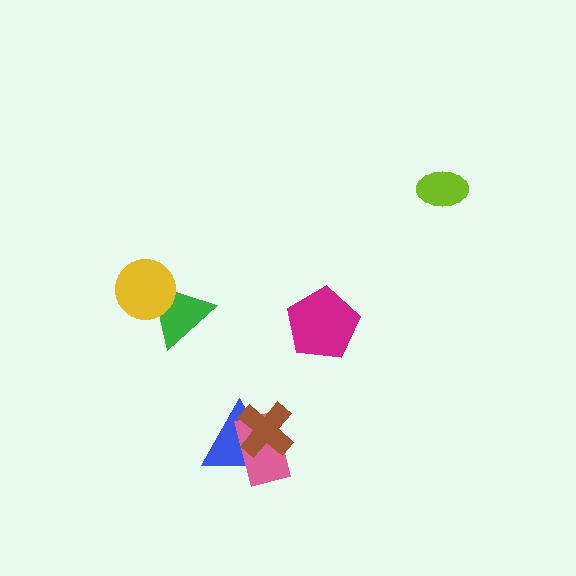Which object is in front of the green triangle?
The yellow circle is in front of the green triangle.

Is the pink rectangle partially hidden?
Yes, it is partially covered by another shape.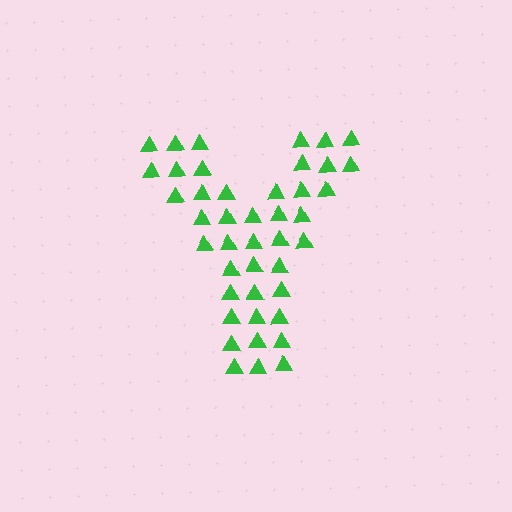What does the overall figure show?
The overall figure shows the letter Y.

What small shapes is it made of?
It is made of small triangles.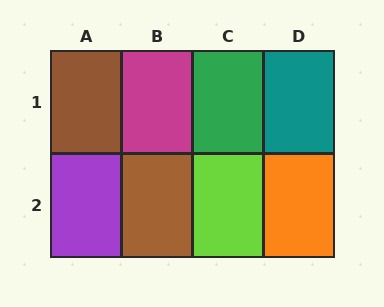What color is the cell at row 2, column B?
Brown.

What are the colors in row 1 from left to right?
Brown, magenta, green, teal.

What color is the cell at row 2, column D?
Orange.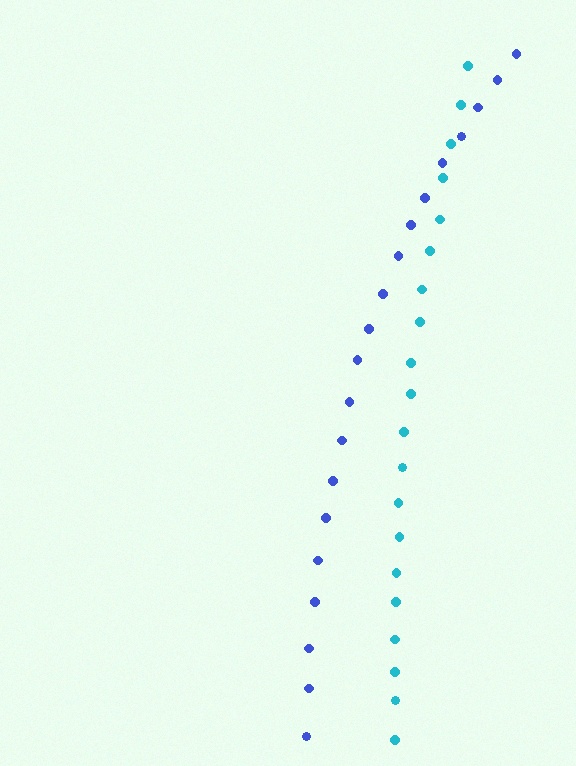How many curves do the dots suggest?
There are 2 distinct paths.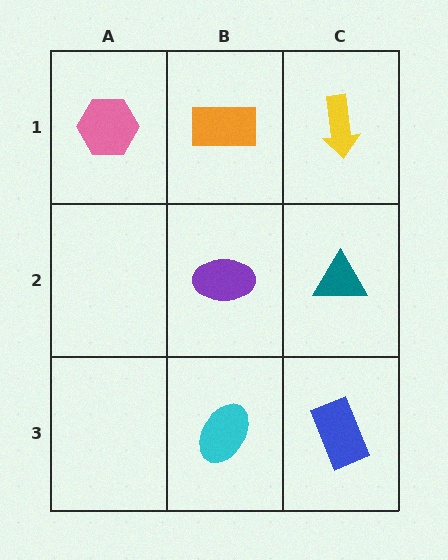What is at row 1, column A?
A pink hexagon.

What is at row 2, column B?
A purple ellipse.